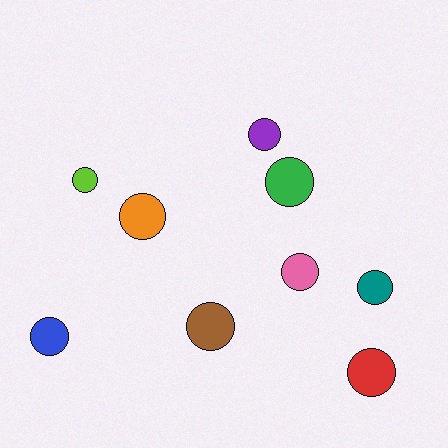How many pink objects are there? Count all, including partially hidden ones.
There is 1 pink object.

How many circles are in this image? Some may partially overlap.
There are 9 circles.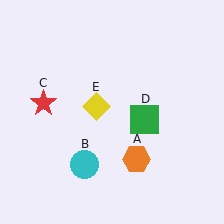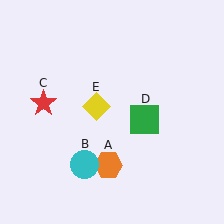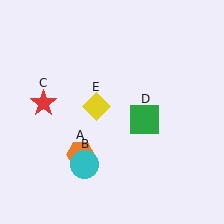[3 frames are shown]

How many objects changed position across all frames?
1 object changed position: orange hexagon (object A).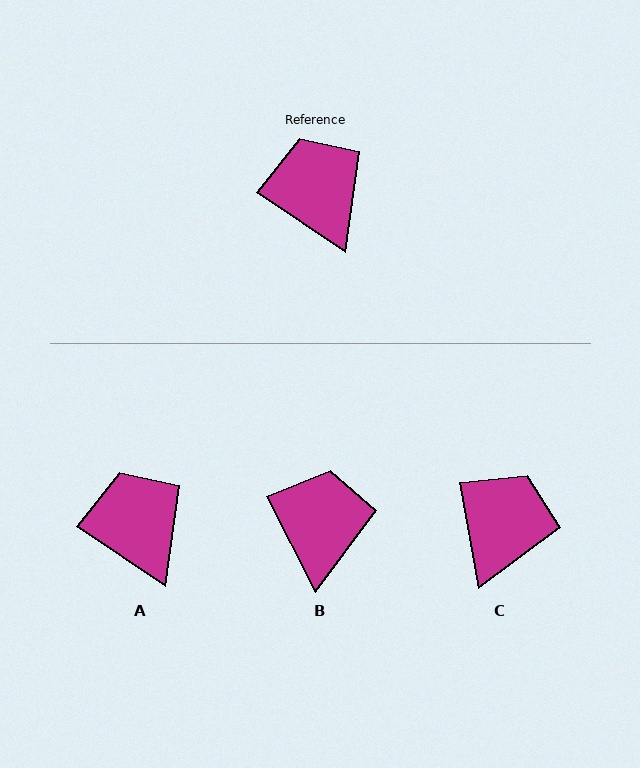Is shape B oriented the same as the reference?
No, it is off by about 29 degrees.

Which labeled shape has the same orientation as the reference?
A.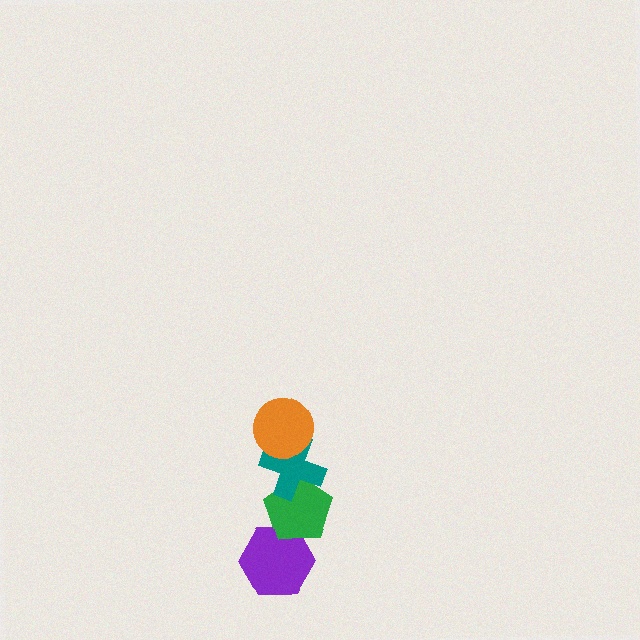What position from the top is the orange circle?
The orange circle is 1st from the top.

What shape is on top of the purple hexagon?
The green pentagon is on top of the purple hexagon.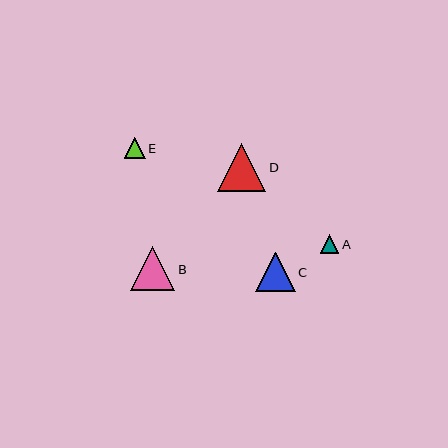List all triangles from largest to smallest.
From largest to smallest: D, B, C, E, A.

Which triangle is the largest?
Triangle D is the largest with a size of approximately 48 pixels.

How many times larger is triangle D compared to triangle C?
Triangle D is approximately 1.2 times the size of triangle C.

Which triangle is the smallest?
Triangle A is the smallest with a size of approximately 19 pixels.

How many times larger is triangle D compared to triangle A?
Triangle D is approximately 2.6 times the size of triangle A.